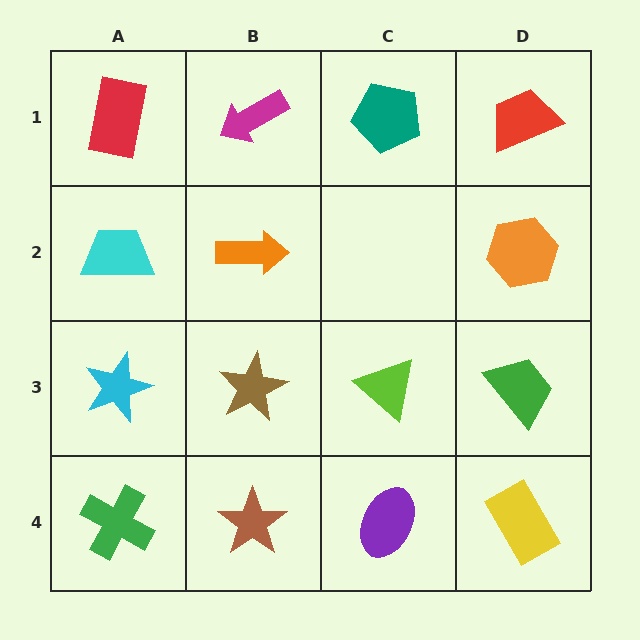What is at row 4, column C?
A purple ellipse.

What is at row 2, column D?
An orange hexagon.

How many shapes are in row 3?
4 shapes.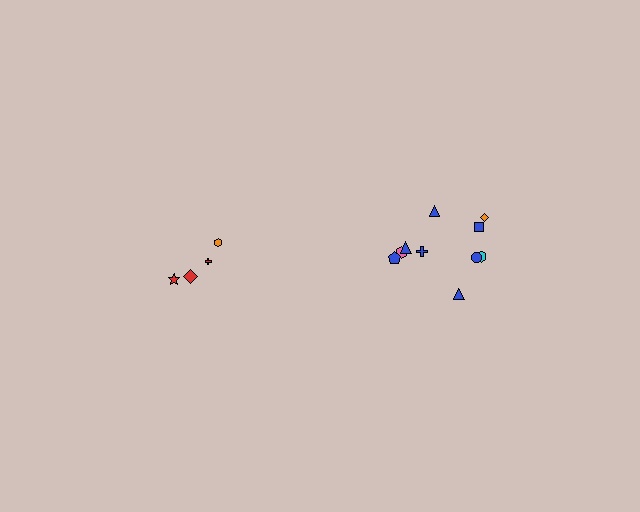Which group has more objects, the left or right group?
The right group.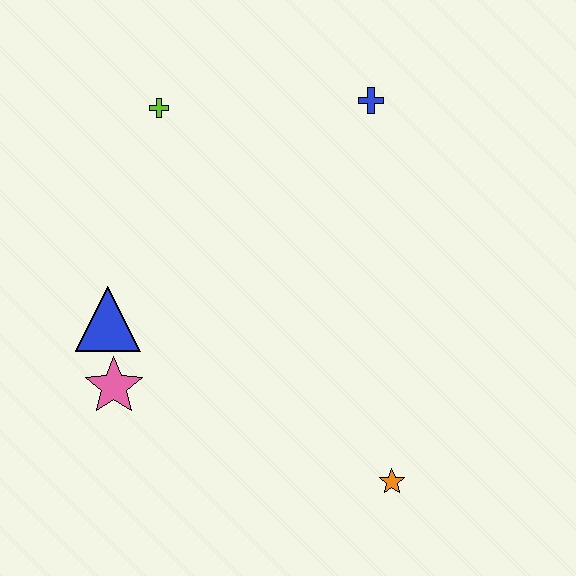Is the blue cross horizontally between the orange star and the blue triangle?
Yes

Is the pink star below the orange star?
No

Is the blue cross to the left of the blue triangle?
No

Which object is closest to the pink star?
The blue triangle is closest to the pink star.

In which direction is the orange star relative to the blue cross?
The orange star is below the blue cross.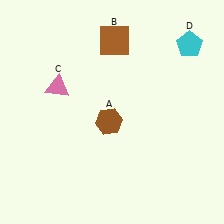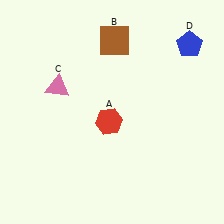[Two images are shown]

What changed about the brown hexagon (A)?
In Image 1, A is brown. In Image 2, it changed to red.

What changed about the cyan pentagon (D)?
In Image 1, D is cyan. In Image 2, it changed to blue.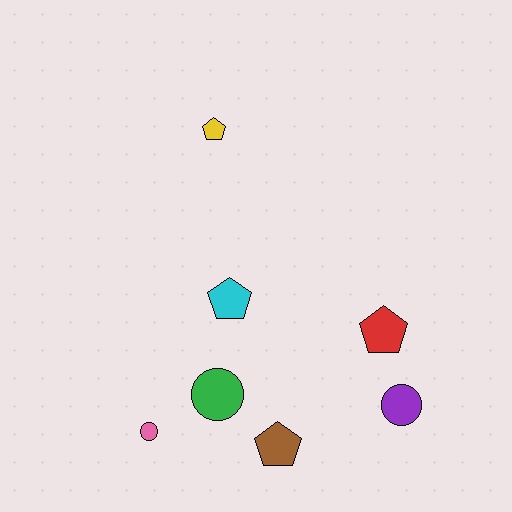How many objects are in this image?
There are 7 objects.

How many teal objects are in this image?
There are no teal objects.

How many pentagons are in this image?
There are 4 pentagons.